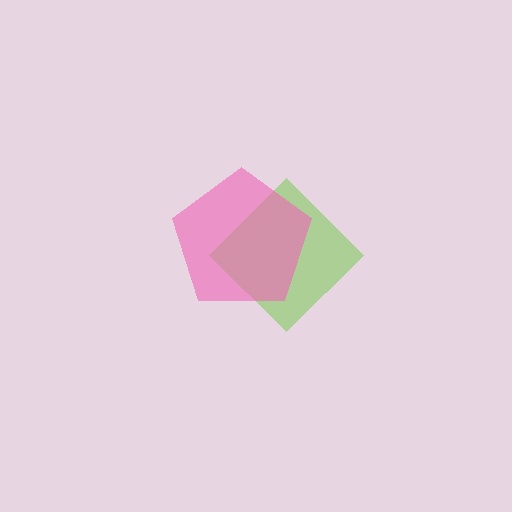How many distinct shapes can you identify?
There are 2 distinct shapes: a lime diamond, a pink pentagon.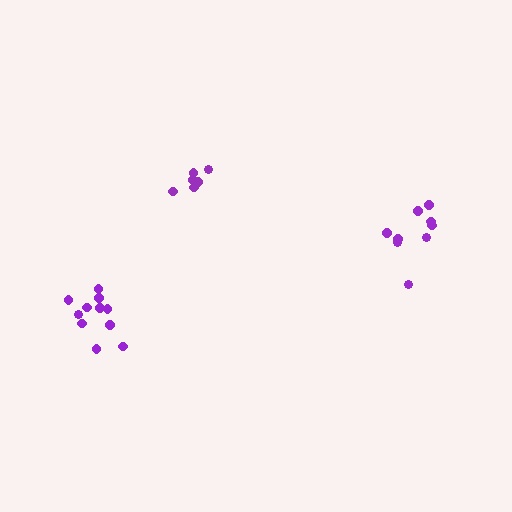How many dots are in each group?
Group 1: 6 dots, Group 2: 11 dots, Group 3: 10 dots (27 total).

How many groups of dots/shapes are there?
There are 3 groups.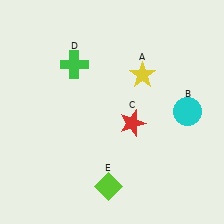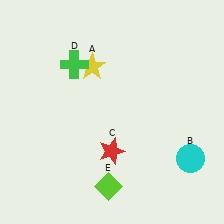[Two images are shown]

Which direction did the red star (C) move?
The red star (C) moved down.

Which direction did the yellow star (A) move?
The yellow star (A) moved left.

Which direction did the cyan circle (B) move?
The cyan circle (B) moved down.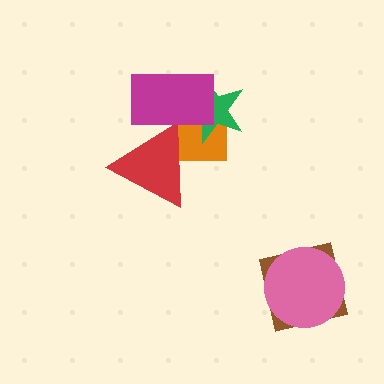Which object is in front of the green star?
The magenta rectangle is in front of the green star.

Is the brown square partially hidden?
Yes, it is partially covered by another shape.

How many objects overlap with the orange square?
3 objects overlap with the orange square.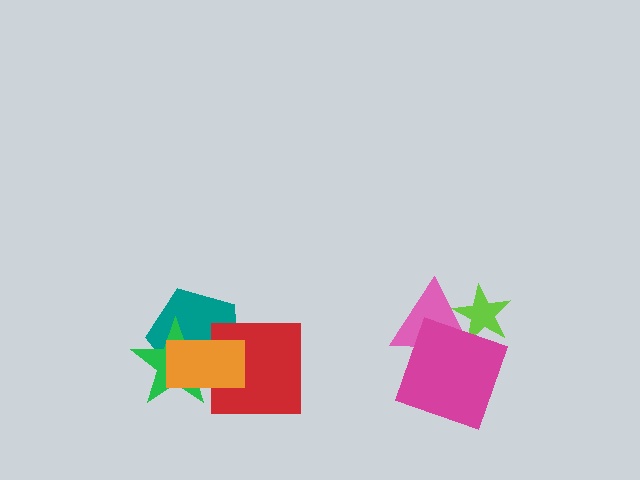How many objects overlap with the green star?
3 objects overlap with the green star.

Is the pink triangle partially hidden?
Yes, it is partially covered by another shape.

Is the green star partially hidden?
Yes, it is partially covered by another shape.